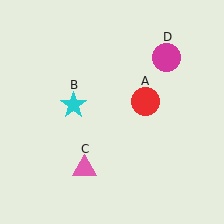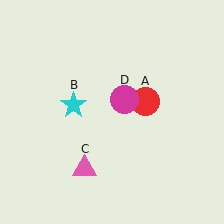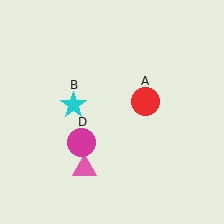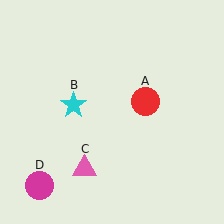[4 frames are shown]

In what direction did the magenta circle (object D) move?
The magenta circle (object D) moved down and to the left.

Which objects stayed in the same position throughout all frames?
Red circle (object A) and cyan star (object B) and pink triangle (object C) remained stationary.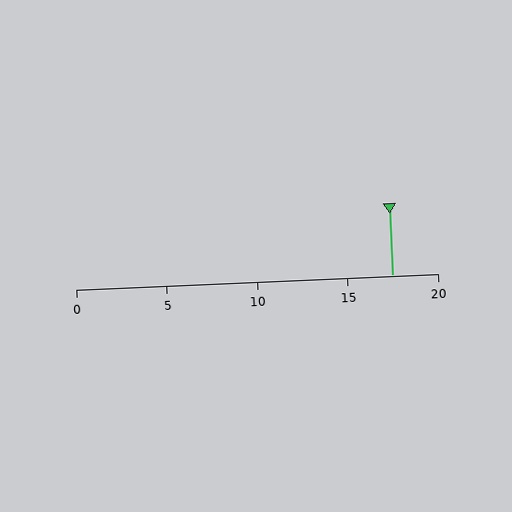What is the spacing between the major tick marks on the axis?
The major ticks are spaced 5 apart.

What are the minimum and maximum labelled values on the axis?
The axis runs from 0 to 20.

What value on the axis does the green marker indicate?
The marker indicates approximately 17.5.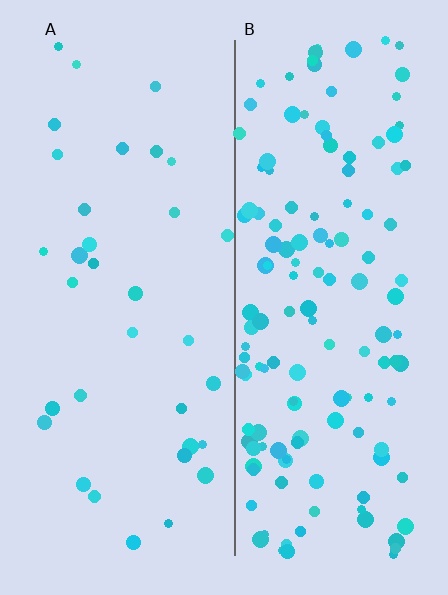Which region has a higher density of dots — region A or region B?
B (the right).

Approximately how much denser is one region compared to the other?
Approximately 4.1× — region B over region A.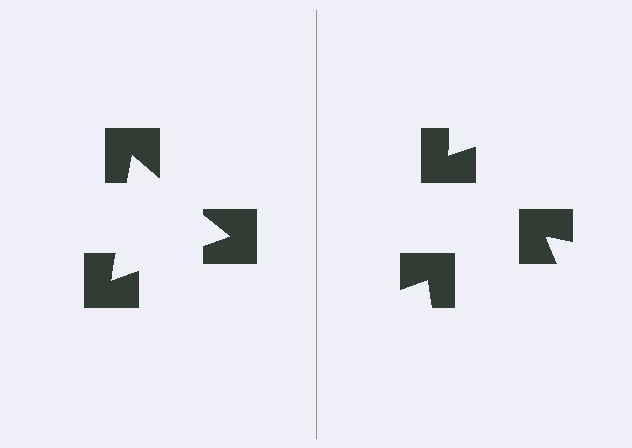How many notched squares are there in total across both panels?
6 — 3 on each side.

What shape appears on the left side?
An illusory triangle.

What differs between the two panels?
The notched squares are positioned identically on both sides; only the wedge orientations differ. On the left they align to a triangle; on the right they are misaligned.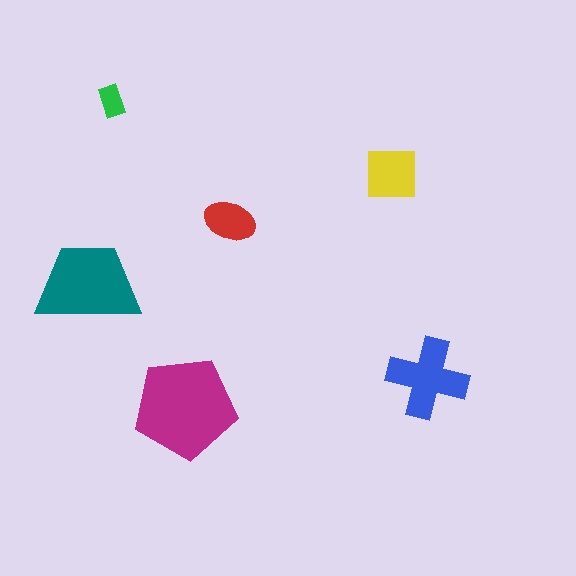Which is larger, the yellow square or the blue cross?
The blue cross.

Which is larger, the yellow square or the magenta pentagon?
The magenta pentagon.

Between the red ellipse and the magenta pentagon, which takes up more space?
The magenta pentagon.